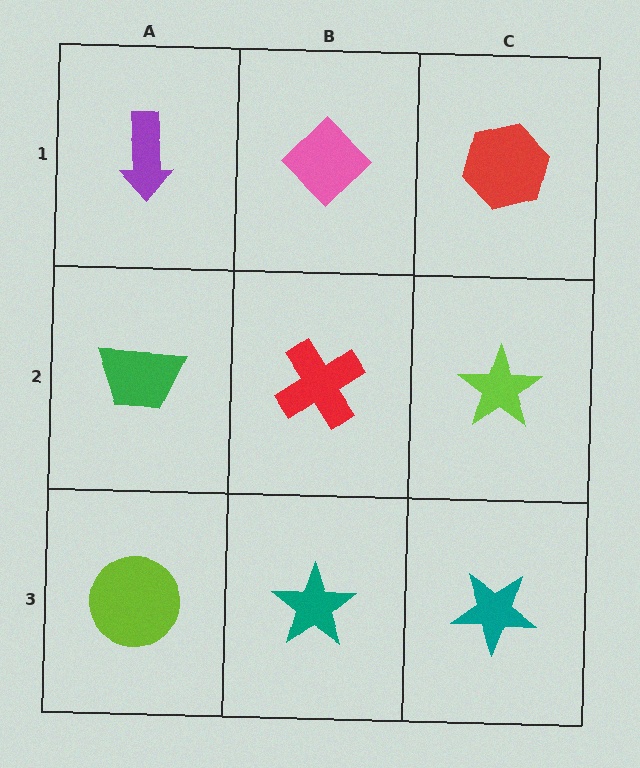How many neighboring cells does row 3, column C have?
2.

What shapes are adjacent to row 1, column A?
A green trapezoid (row 2, column A), a pink diamond (row 1, column B).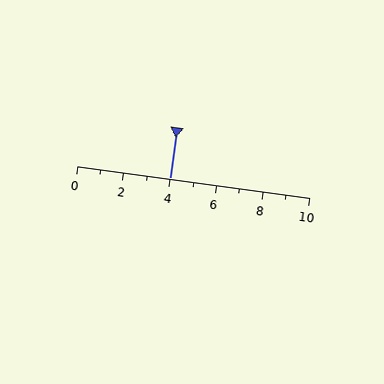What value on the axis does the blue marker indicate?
The marker indicates approximately 4.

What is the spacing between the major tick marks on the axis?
The major ticks are spaced 2 apart.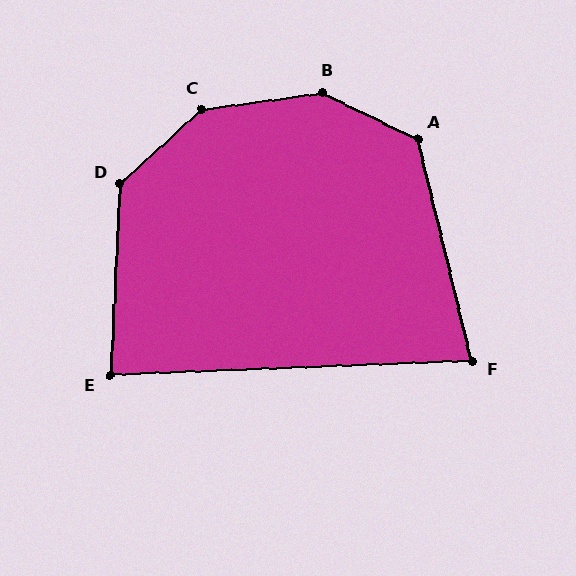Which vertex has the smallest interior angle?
F, at approximately 79 degrees.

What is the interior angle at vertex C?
Approximately 146 degrees (obtuse).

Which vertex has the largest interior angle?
B, at approximately 146 degrees.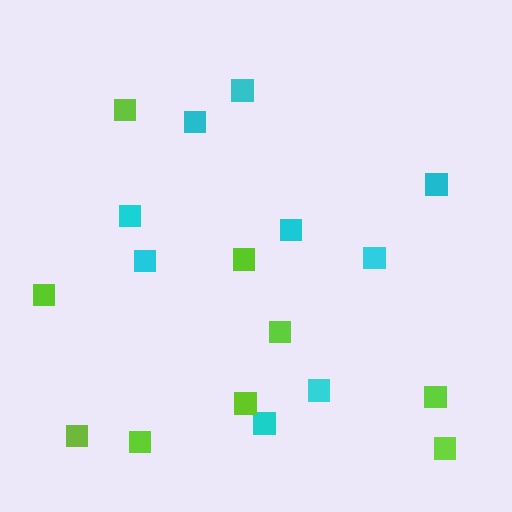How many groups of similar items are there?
There are 2 groups: one group of cyan squares (9) and one group of lime squares (9).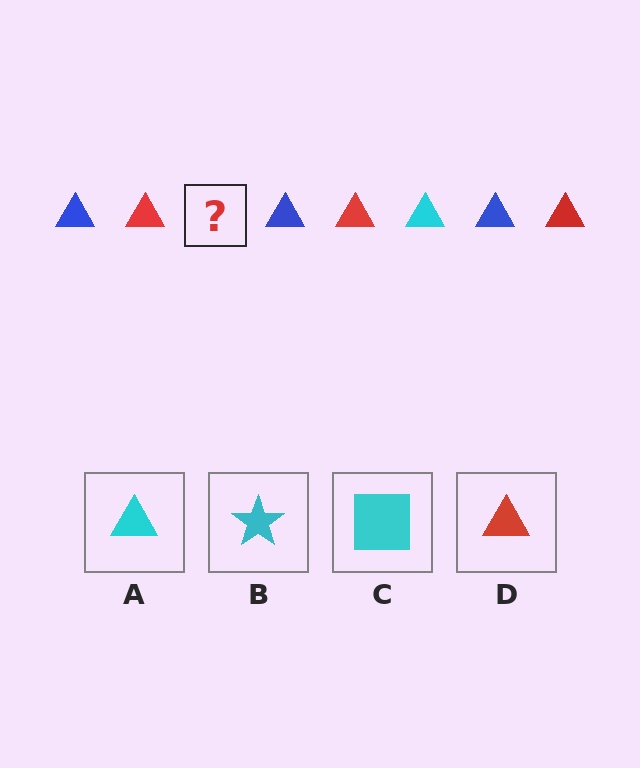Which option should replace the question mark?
Option A.